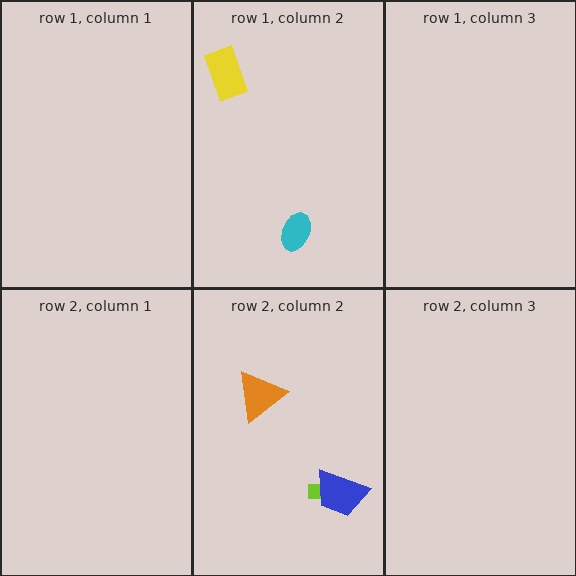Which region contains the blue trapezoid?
The row 2, column 2 region.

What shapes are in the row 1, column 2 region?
The cyan ellipse, the yellow rectangle.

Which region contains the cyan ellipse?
The row 1, column 2 region.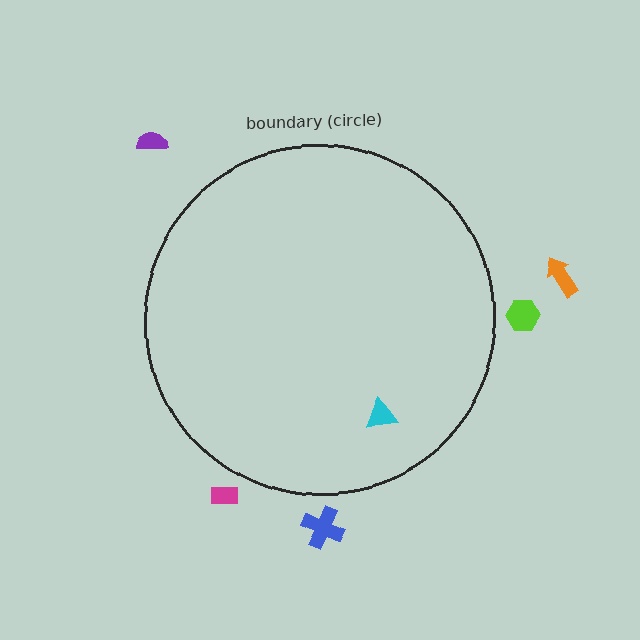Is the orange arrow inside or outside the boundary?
Outside.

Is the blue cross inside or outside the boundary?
Outside.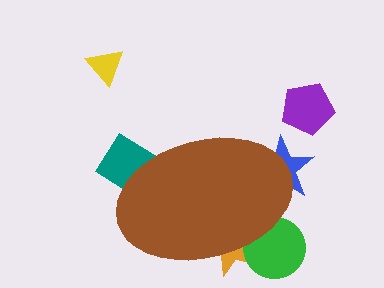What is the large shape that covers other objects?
A brown ellipse.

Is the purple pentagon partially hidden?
No, the purple pentagon is fully visible.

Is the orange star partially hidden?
Yes, the orange star is partially hidden behind the brown ellipse.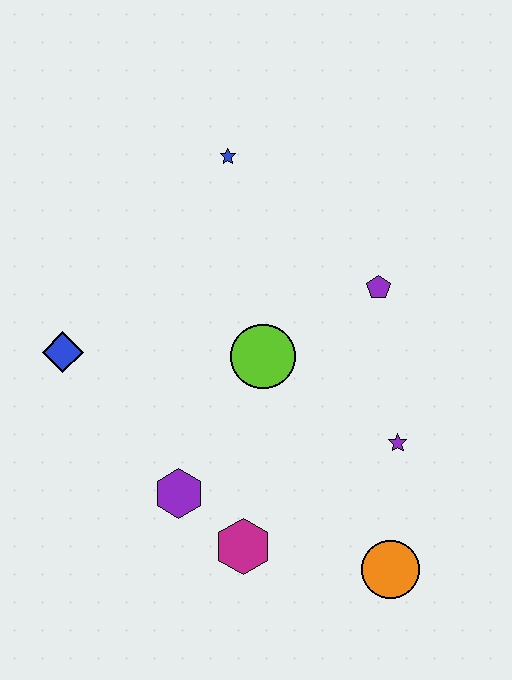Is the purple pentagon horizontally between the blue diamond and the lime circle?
No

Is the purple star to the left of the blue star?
No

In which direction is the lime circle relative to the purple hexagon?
The lime circle is above the purple hexagon.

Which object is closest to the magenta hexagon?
The purple hexagon is closest to the magenta hexagon.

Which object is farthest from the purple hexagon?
The blue star is farthest from the purple hexagon.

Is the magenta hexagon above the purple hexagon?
No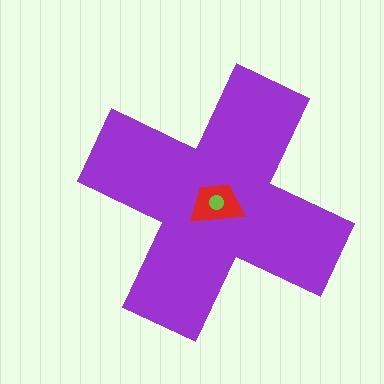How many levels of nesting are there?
3.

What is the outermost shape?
The purple cross.